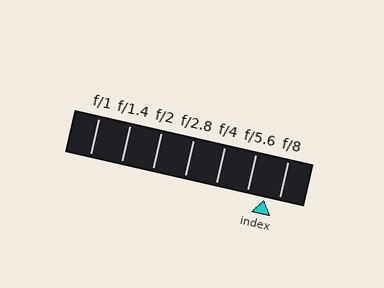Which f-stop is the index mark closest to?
The index mark is closest to f/8.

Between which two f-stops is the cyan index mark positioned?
The index mark is between f/5.6 and f/8.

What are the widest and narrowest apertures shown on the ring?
The widest aperture shown is f/1 and the narrowest is f/8.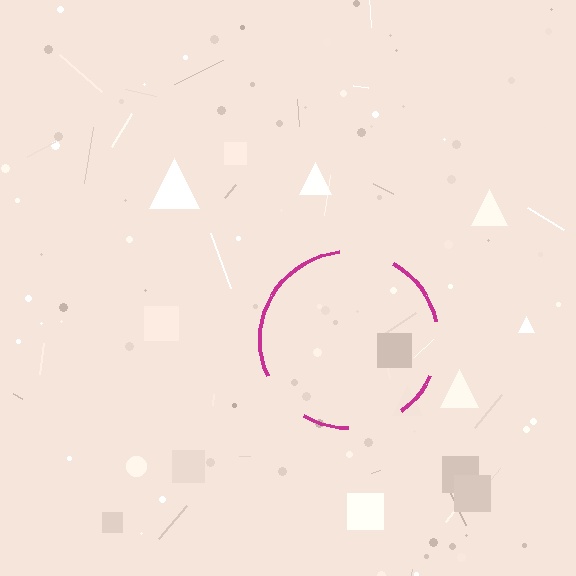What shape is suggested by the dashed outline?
The dashed outline suggests a circle.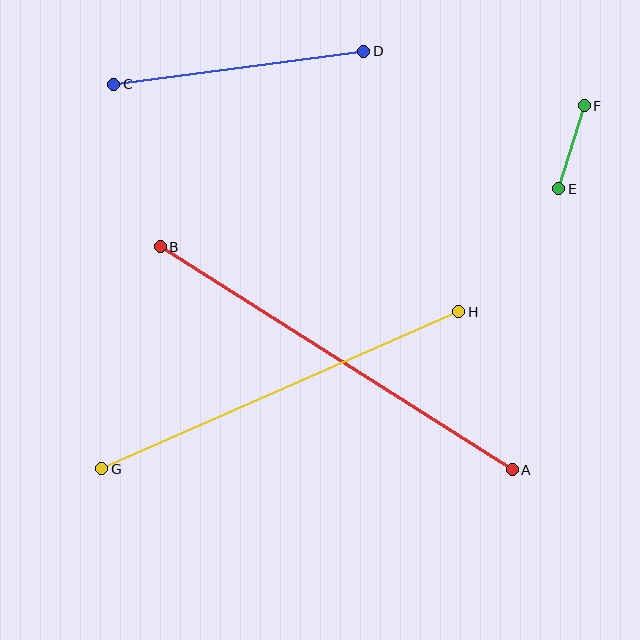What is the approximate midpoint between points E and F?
The midpoint is at approximately (571, 147) pixels.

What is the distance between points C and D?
The distance is approximately 252 pixels.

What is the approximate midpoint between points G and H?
The midpoint is at approximately (280, 390) pixels.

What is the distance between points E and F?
The distance is approximately 87 pixels.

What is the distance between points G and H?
The distance is approximately 390 pixels.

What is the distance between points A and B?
The distance is approximately 417 pixels.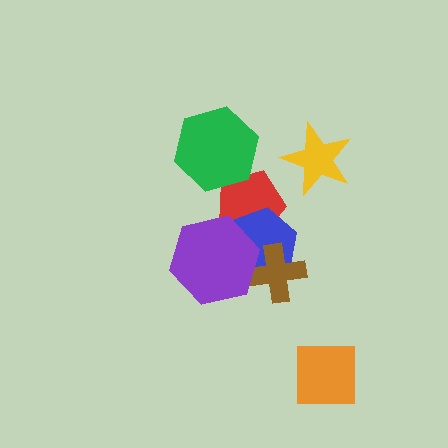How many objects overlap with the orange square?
0 objects overlap with the orange square.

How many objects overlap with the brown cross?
2 objects overlap with the brown cross.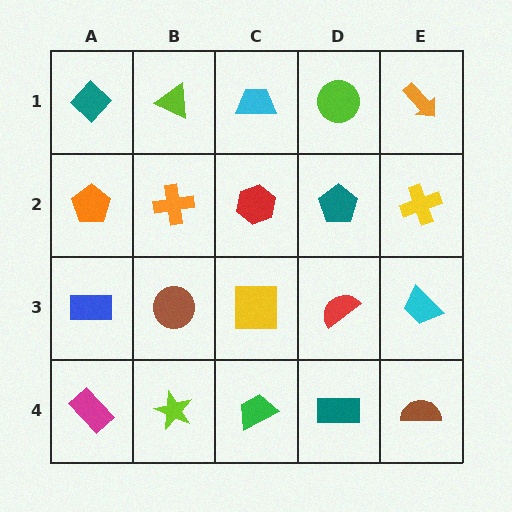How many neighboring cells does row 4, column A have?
2.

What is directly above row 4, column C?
A yellow square.